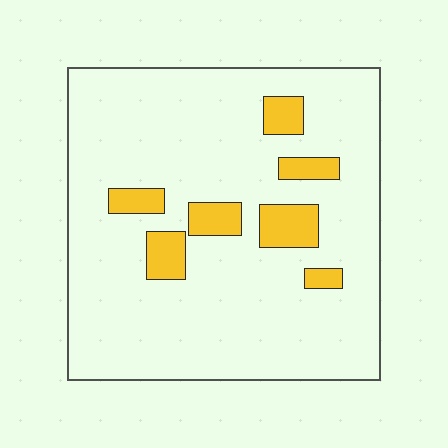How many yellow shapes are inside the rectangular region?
7.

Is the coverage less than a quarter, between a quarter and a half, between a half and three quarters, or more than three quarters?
Less than a quarter.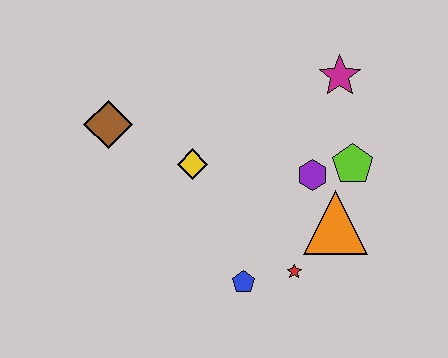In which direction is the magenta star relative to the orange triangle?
The magenta star is above the orange triangle.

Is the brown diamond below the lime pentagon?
No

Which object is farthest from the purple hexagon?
The brown diamond is farthest from the purple hexagon.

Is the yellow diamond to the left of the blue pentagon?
Yes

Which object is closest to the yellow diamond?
The brown diamond is closest to the yellow diamond.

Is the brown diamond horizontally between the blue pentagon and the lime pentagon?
No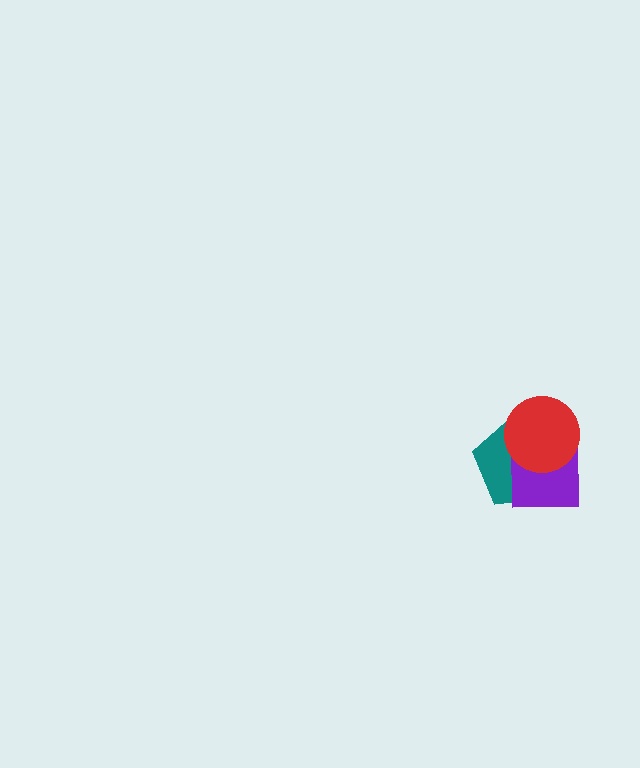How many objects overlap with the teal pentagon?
2 objects overlap with the teal pentagon.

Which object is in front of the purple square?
The red circle is in front of the purple square.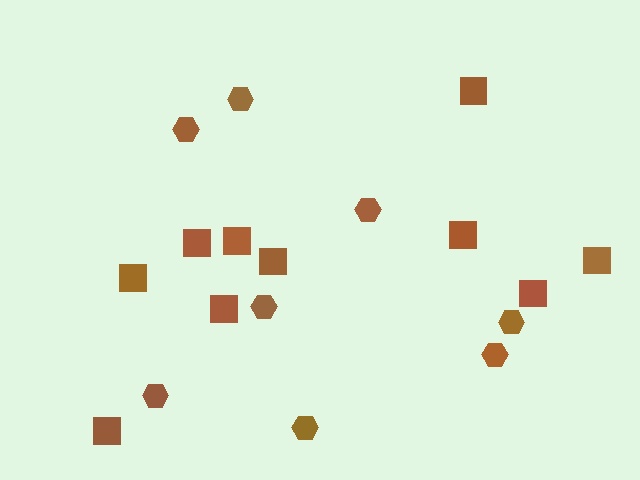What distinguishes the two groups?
There are 2 groups: one group of hexagons (8) and one group of squares (10).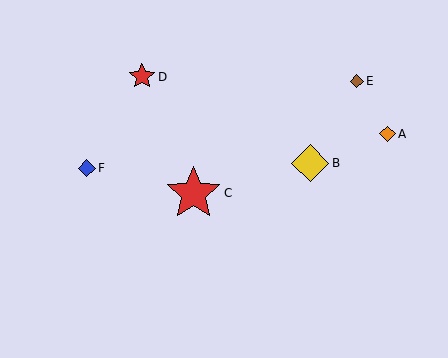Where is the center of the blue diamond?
The center of the blue diamond is at (87, 168).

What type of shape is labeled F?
Shape F is a blue diamond.